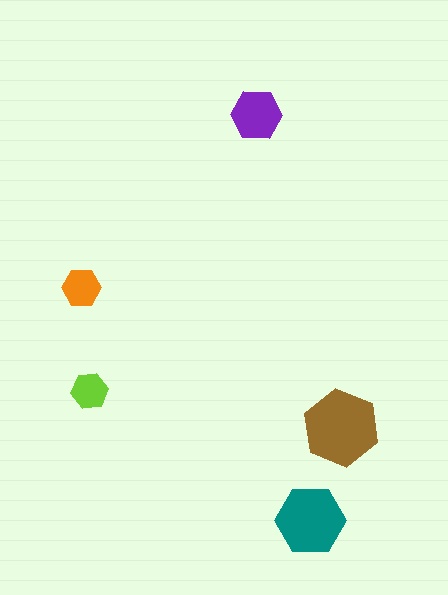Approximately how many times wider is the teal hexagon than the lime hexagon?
About 2 times wider.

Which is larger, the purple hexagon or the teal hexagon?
The teal one.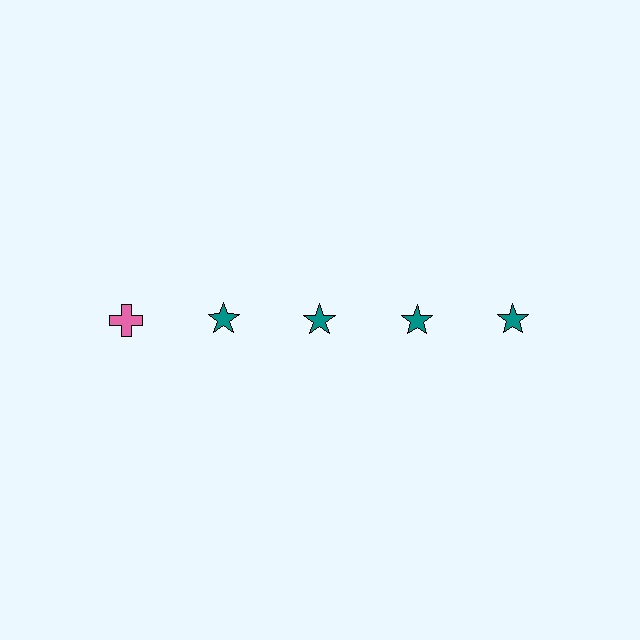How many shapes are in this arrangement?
There are 5 shapes arranged in a grid pattern.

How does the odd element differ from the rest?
It differs in both color (pink instead of teal) and shape (cross instead of star).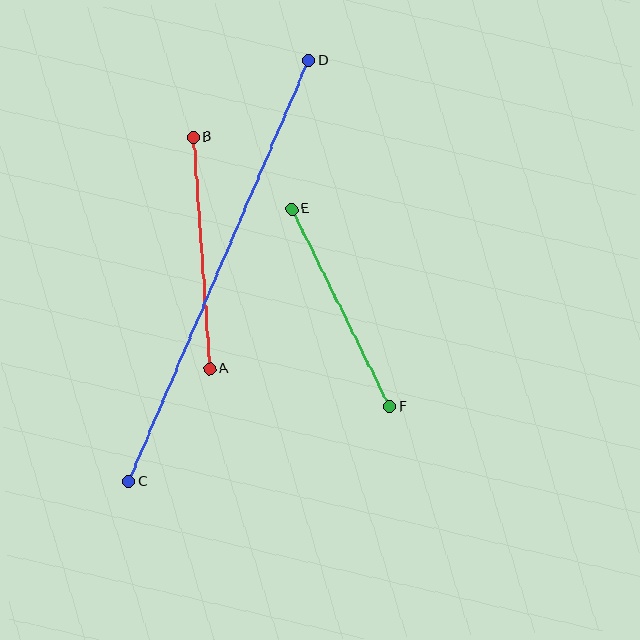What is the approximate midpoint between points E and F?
The midpoint is at approximately (341, 308) pixels.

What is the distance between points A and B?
The distance is approximately 232 pixels.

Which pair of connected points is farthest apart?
Points C and D are farthest apart.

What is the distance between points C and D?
The distance is approximately 458 pixels.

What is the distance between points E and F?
The distance is approximately 221 pixels.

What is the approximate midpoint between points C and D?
The midpoint is at approximately (219, 271) pixels.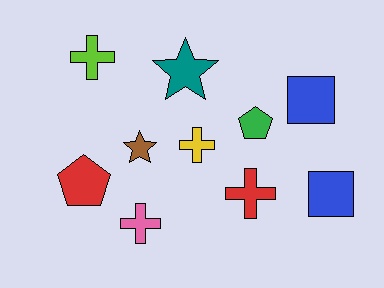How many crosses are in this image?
There are 4 crosses.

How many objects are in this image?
There are 10 objects.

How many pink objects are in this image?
There is 1 pink object.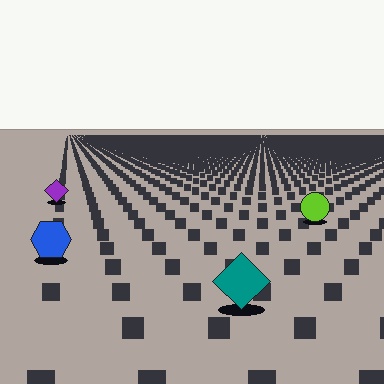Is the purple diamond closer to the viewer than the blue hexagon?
No. The blue hexagon is closer — you can tell from the texture gradient: the ground texture is coarser near it.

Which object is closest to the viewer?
The teal diamond is closest. The texture marks near it are larger and more spread out.